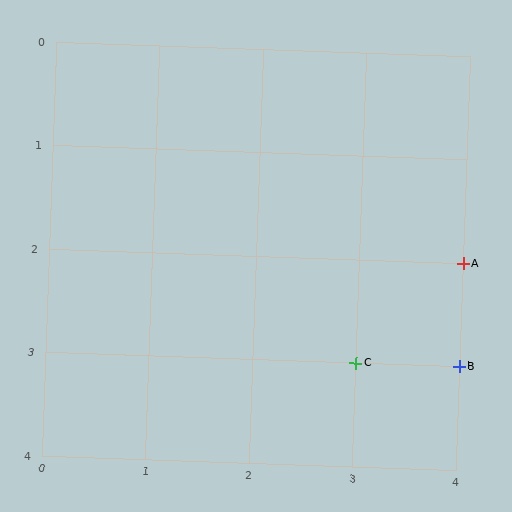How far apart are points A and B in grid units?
Points A and B are 1 row apart.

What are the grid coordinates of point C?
Point C is at grid coordinates (3, 3).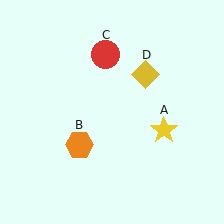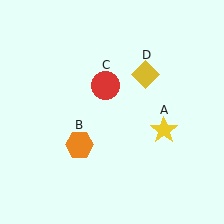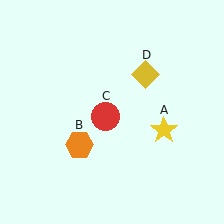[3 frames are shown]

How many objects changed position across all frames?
1 object changed position: red circle (object C).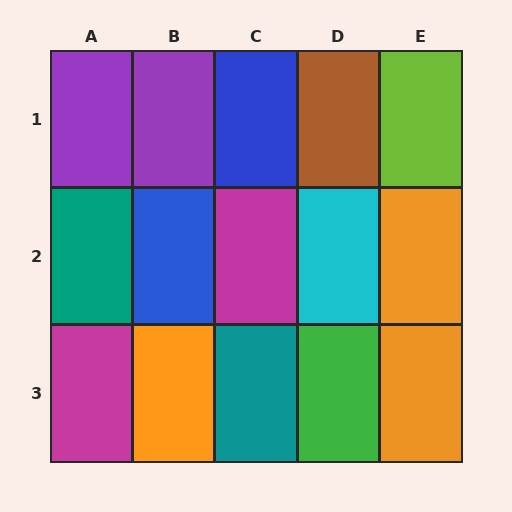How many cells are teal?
2 cells are teal.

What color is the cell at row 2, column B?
Blue.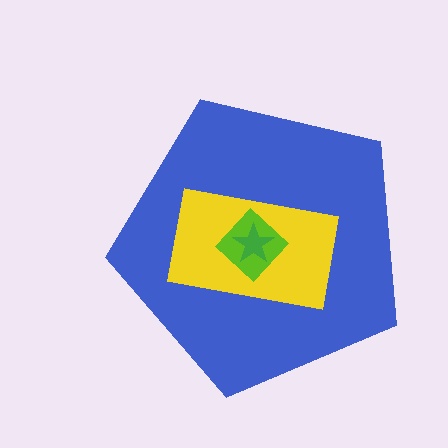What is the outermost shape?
The blue pentagon.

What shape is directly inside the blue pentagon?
The yellow rectangle.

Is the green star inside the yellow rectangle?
Yes.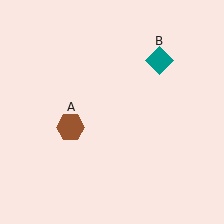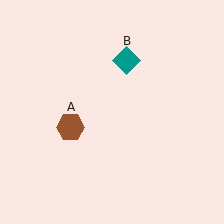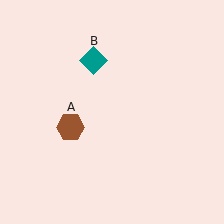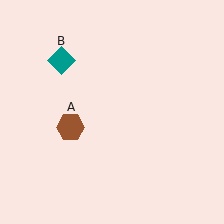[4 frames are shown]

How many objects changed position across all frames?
1 object changed position: teal diamond (object B).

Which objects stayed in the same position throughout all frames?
Brown hexagon (object A) remained stationary.